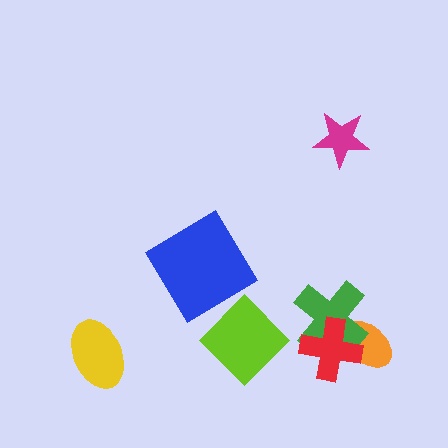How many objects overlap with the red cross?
2 objects overlap with the red cross.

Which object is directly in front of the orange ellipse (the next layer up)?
The green cross is directly in front of the orange ellipse.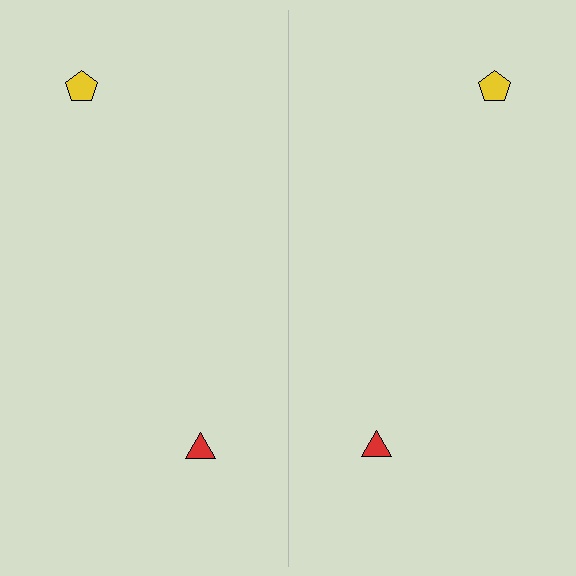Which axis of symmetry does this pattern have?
The pattern has a vertical axis of symmetry running through the center of the image.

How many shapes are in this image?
There are 4 shapes in this image.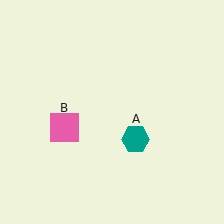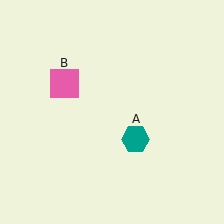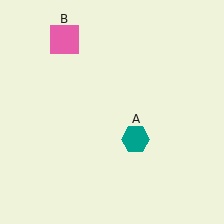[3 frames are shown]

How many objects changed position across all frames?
1 object changed position: pink square (object B).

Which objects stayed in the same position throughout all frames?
Teal hexagon (object A) remained stationary.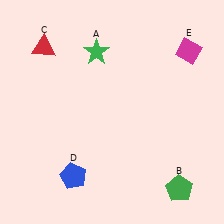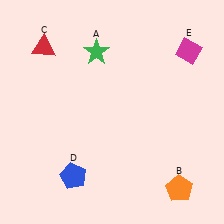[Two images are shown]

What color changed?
The pentagon (B) changed from green in Image 1 to orange in Image 2.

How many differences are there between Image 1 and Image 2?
There is 1 difference between the two images.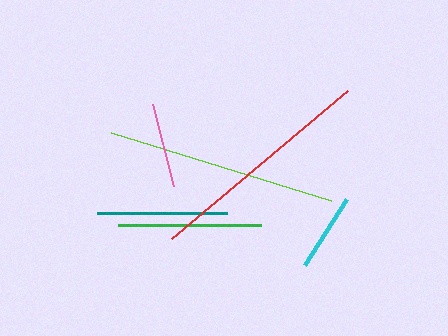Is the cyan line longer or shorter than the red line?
The red line is longer than the cyan line.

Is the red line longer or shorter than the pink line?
The red line is longer than the pink line.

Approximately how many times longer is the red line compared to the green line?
The red line is approximately 1.6 times the length of the green line.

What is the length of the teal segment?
The teal segment is approximately 130 pixels long.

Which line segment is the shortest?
The cyan line is the shortest at approximately 78 pixels.